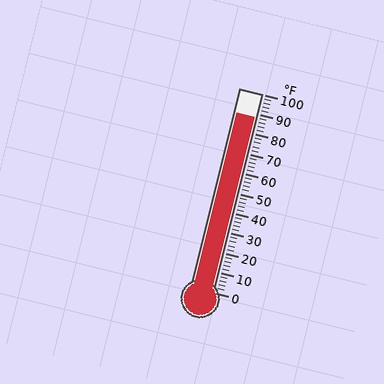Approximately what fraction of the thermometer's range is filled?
The thermometer is filled to approximately 90% of its range.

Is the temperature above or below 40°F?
The temperature is above 40°F.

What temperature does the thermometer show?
The thermometer shows approximately 88°F.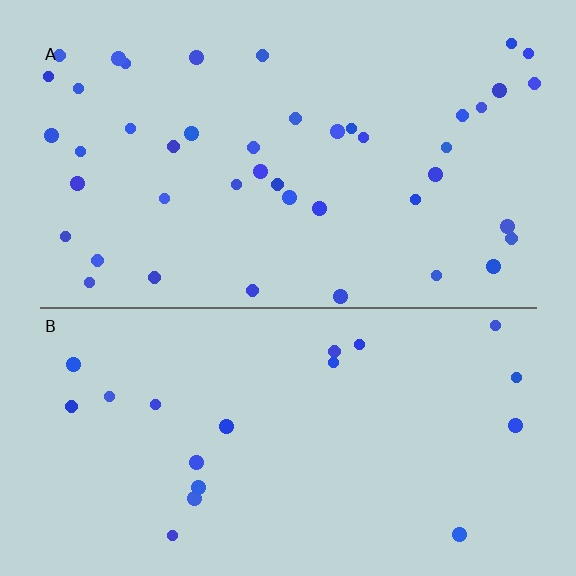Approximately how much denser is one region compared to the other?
Approximately 2.3× — region A over region B.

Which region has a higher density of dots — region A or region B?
A (the top).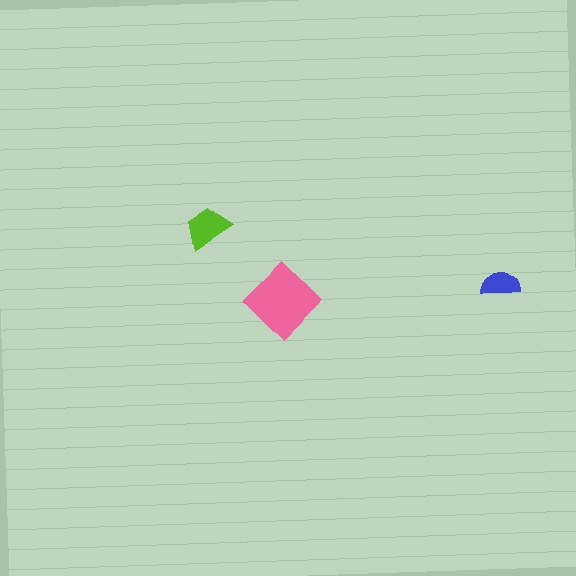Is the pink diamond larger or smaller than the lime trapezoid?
Larger.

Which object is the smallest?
The blue semicircle.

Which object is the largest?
The pink diamond.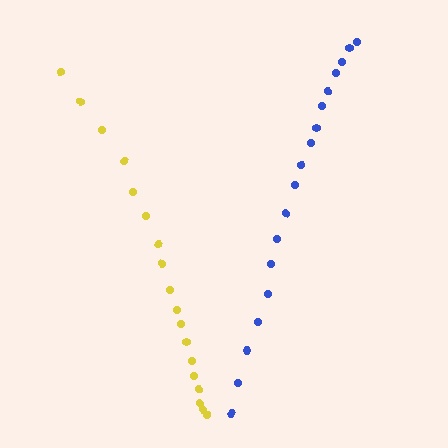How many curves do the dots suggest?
There are 2 distinct paths.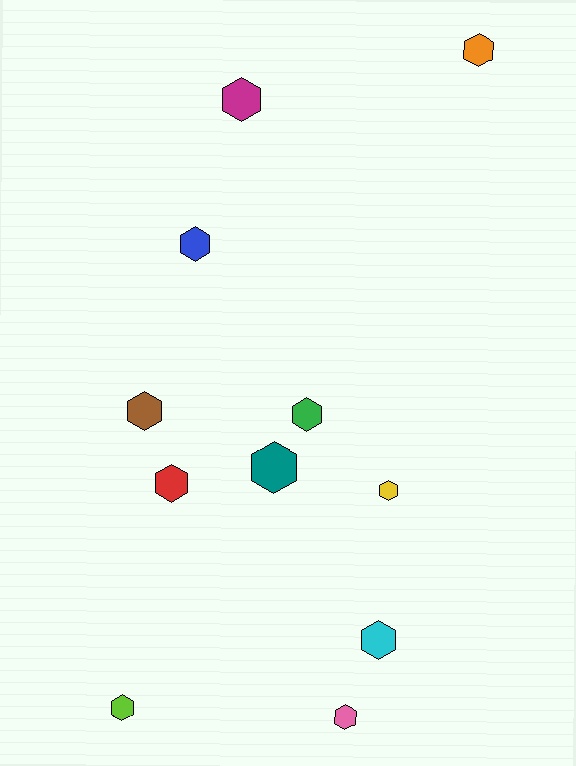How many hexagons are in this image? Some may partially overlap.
There are 11 hexagons.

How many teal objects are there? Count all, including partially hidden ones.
There is 1 teal object.